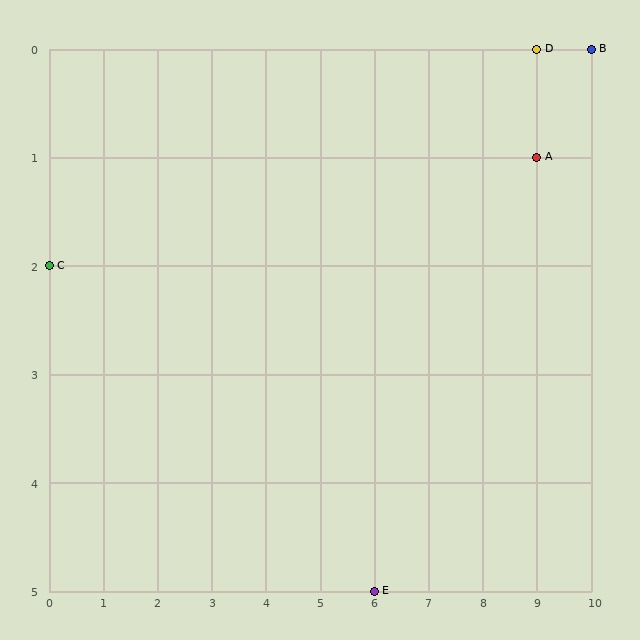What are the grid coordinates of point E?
Point E is at grid coordinates (6, 5).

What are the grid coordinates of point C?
Point C is at grid coordinates (0, 2).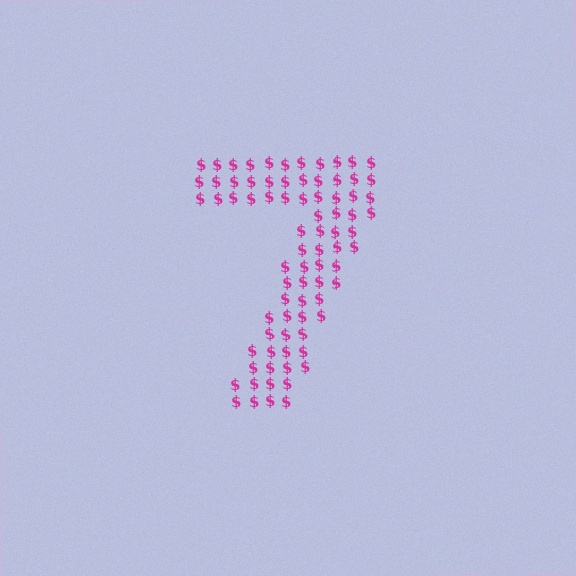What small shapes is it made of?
It is made of small dollar signs.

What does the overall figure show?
The overall figure shows the digit 7.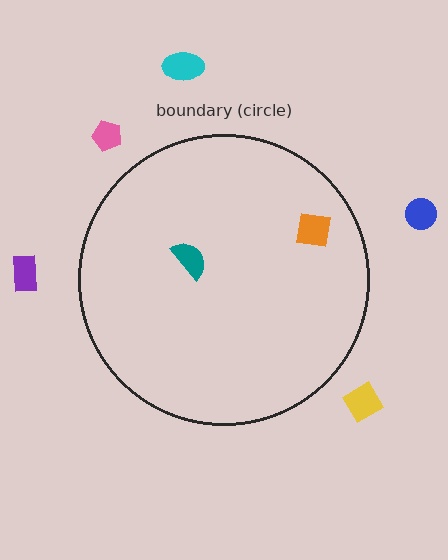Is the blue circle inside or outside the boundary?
Outside.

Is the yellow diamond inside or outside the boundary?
Outside.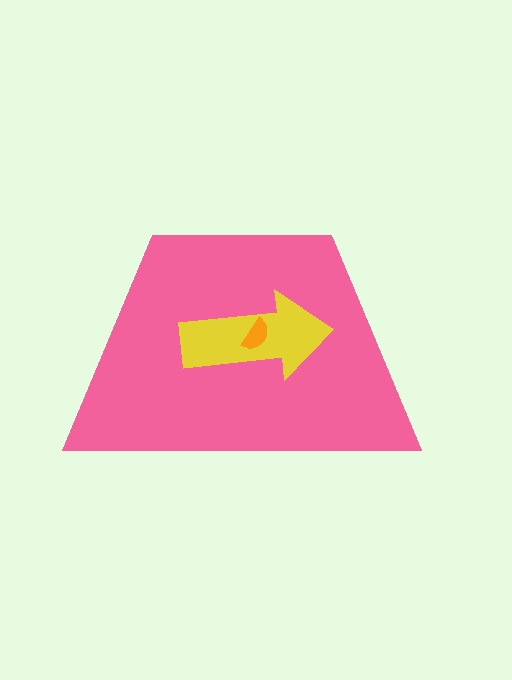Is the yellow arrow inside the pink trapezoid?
Yes.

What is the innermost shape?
The orange semicircle.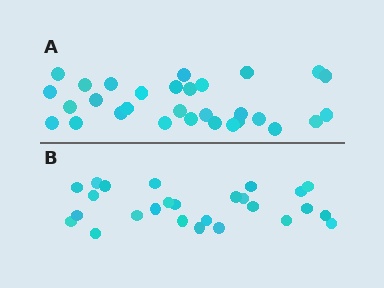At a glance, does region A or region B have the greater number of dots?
Region A (the top region) has more dots.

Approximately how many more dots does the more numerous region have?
Region A has about 4 more dots than region B.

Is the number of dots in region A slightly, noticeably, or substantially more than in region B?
Region A has only slightly more — the two regions are fairly close. The ratio is roughly 1.2 to 1.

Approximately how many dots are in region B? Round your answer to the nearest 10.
About 30 dots. (The exact count is 26, which rounds to 30.)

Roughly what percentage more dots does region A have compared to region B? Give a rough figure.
About 15% more.